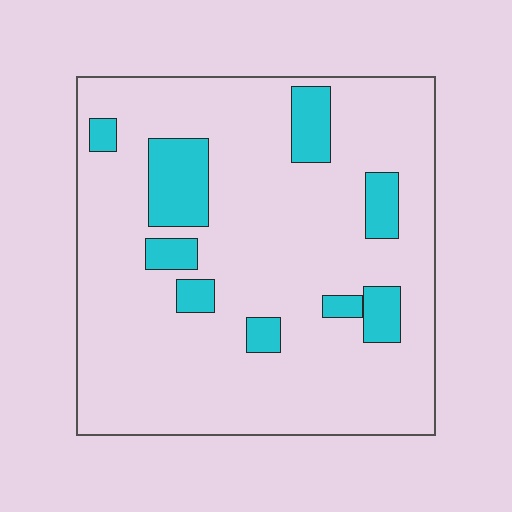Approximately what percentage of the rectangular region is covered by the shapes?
Approximately 15%.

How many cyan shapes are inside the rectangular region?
9.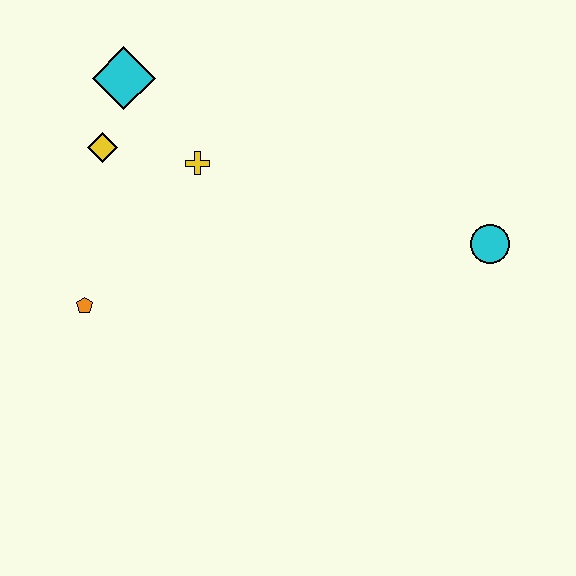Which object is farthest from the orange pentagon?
The cyan circle is farthest from the orange pentagon.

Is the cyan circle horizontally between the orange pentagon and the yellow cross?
No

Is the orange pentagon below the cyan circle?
Yes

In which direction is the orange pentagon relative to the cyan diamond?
The orange pentagon is below the cyan diamond.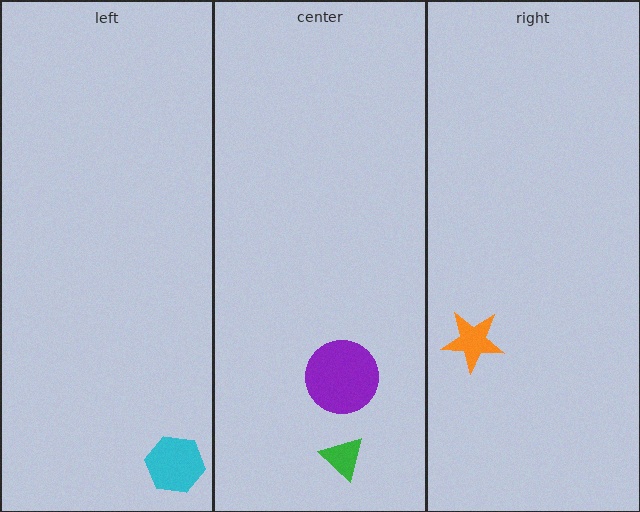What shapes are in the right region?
The orange star.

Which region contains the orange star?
The right region.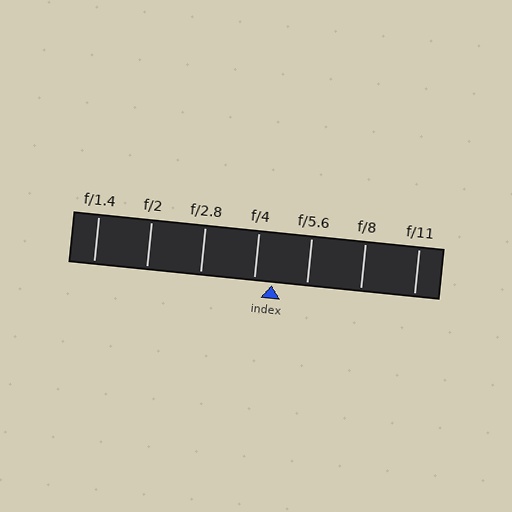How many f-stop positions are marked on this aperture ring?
There are 7 f-stop positions marked.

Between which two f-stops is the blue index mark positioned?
The index mark is between f/4 and f/5.6.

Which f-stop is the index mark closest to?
The index mark is closest to f/4.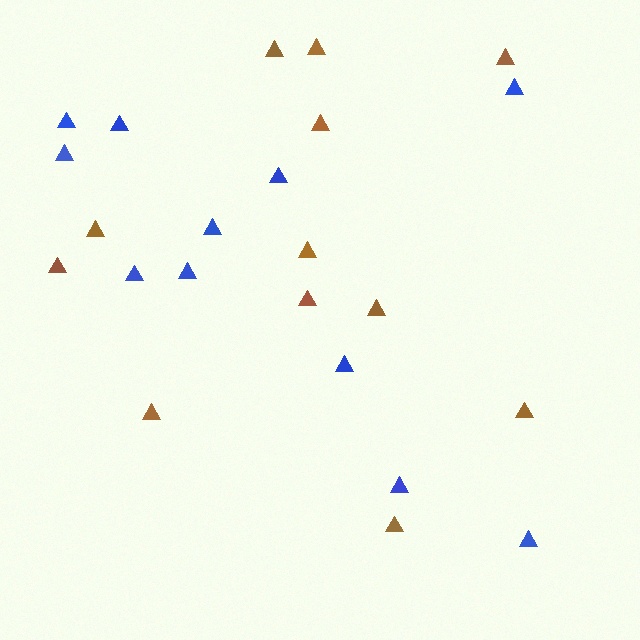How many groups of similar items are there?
There are 2 groups: one group of brown triangles (12) and one group of blue triangles (11).